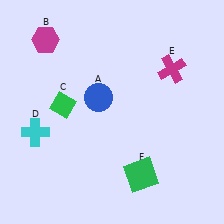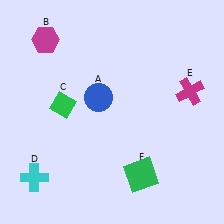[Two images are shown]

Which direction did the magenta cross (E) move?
The magenta cross (E) moved down.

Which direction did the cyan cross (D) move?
The cyan cross (D) moved down.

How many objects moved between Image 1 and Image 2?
2 objects moved between the two images.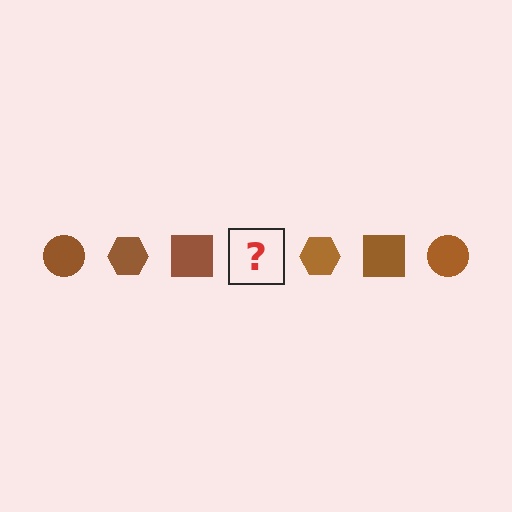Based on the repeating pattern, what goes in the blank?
The blank should be a brown circle.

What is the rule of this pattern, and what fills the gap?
The rule is that the pattern cycles through circle, hexagon, square shapes in brown. The gap should be filled with a brown circle.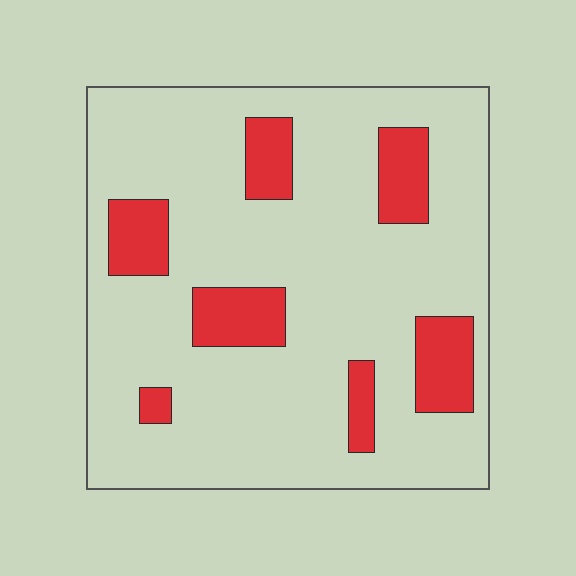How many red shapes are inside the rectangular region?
7.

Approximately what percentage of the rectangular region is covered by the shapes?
Approximately 20%.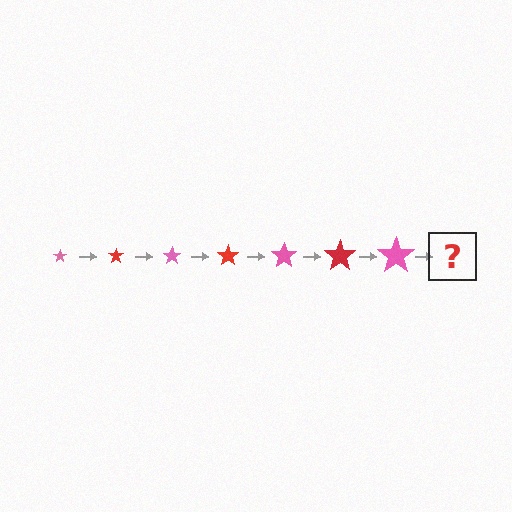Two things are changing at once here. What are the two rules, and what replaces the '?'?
The two rules are that the star grows larger each step and the color cycles through pink and red. The '?' should be a red star, larger than the previous one.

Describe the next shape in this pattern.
It should be a red star, larger than the previous one.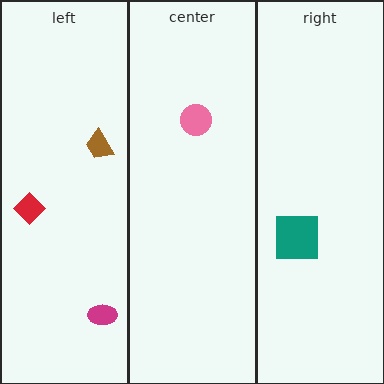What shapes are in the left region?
The brown trapezoid, the red diamond, the magenta ellipse.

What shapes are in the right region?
The teal square.